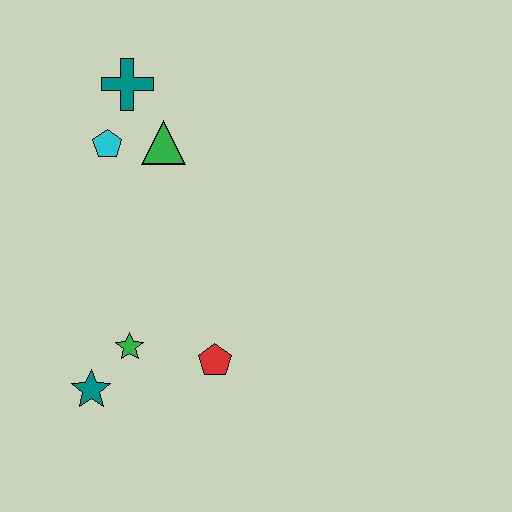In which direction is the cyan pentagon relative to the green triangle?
The cyan pentagon is to the left of the green triangle.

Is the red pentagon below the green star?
Yes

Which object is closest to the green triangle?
The cyan pentagon is closest to the green triangle.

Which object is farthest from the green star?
The teal cross is farthest from the green star.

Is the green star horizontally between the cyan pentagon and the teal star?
No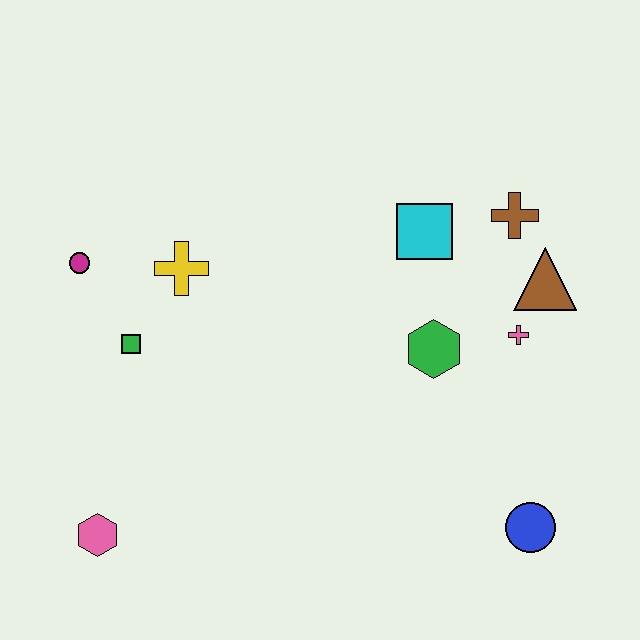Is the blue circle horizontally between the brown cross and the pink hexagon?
No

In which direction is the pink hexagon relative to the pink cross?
The pink hexagon is to the left of the pink cross.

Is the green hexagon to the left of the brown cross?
Yes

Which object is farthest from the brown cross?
The pink hexagon is farthest from the brown cross.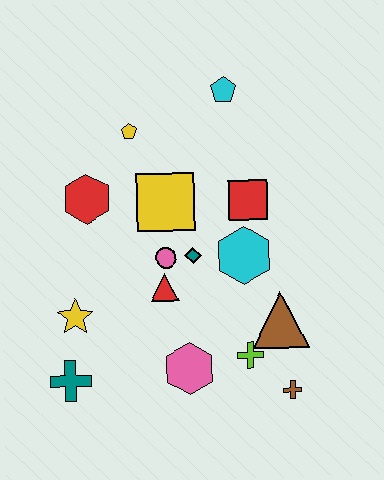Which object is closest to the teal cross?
The yellow star is closest to the teal cross.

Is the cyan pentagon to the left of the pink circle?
No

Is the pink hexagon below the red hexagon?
Yes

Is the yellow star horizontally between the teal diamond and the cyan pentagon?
No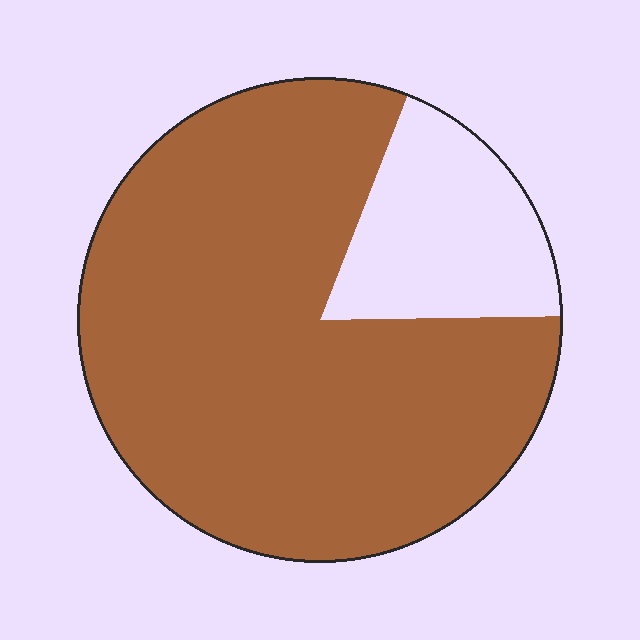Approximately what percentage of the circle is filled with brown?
Approximately 80%.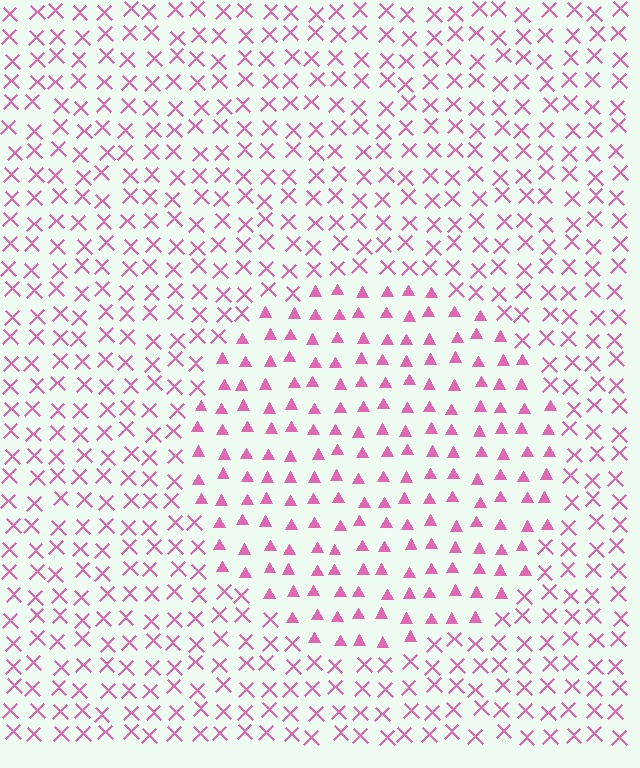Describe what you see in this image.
The image is filled with small pink elements arranged in a uniform grid. A circle-shaped region contains triangles, while the surrounding area contains X marks. The boundary is defined purely by the change in element shape.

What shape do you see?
I see a circle.